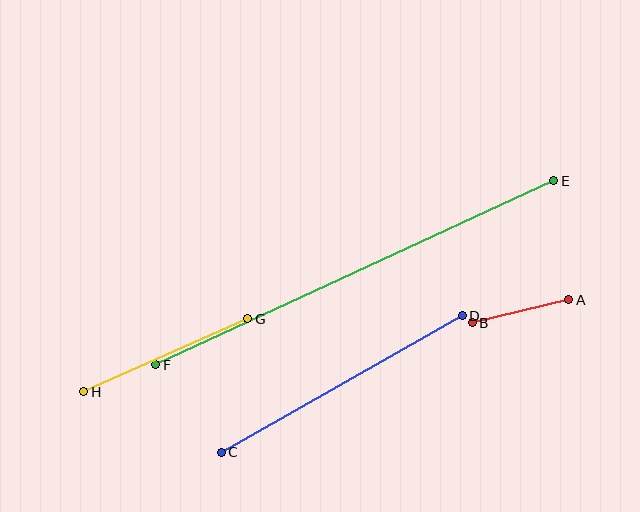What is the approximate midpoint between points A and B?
The midpoint is at approximately (521, 311) pixels.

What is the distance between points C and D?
The distance is approximately 277 pixels.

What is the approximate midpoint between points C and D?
The midpoint is at approximately (342, 384) pixels.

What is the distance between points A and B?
The distance is approximately 99 pixels.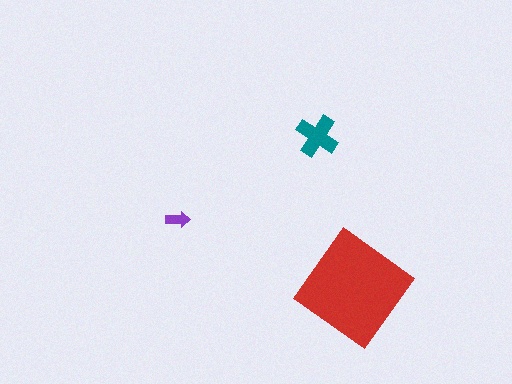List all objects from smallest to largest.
The purple arrow, the teal cross, the red diamond.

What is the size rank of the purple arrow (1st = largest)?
3rd.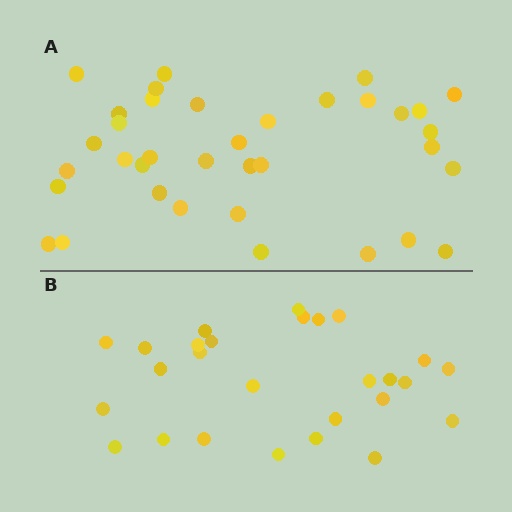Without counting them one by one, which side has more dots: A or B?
Region A (the top region) has more dots.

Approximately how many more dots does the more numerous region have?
Region A has roughly 8 or so more dots than region B.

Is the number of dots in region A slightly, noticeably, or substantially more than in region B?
Region A has noticeably more, but not dramatically so. The ratio is roughly 1.3 to 1.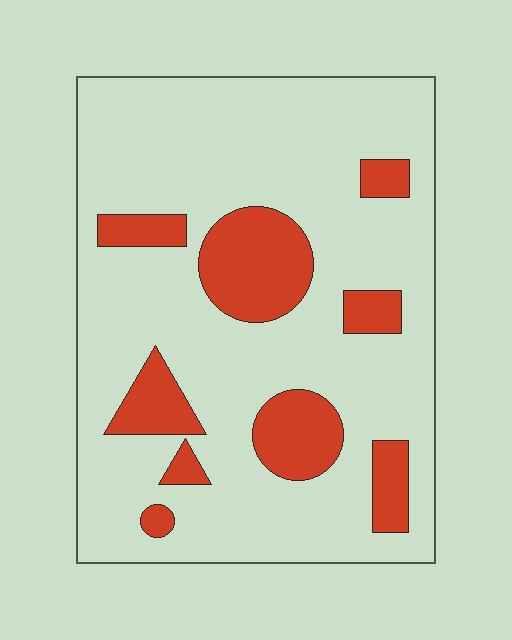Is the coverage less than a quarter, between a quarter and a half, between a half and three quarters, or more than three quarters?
Less than a quarter.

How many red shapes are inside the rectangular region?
9.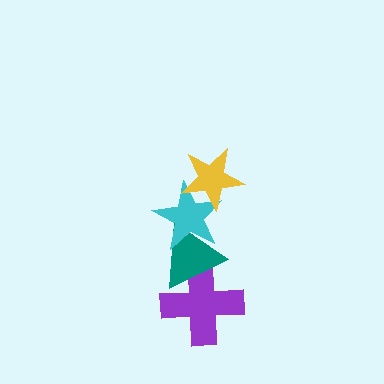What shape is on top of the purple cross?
The teal triangle is on top of the purple cross.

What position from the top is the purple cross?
The purple cross is 4th from the top.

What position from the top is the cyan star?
The cyan star is 2nd from the top.